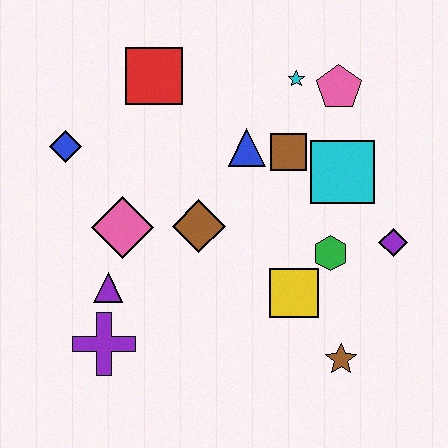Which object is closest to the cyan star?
The pink pentagon is closest to the cyan star.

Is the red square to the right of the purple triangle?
Yes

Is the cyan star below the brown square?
No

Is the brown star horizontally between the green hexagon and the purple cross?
No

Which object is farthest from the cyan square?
The purple cross is farthest from the cyan square.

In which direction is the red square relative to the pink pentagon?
The red square is to the left of the pink pentagon.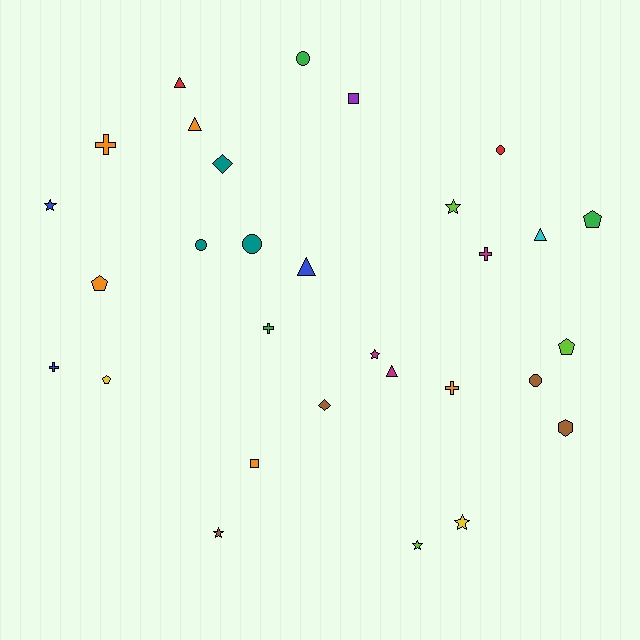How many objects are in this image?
There are 30 objects.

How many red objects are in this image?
There are 2 red objects.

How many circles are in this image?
There are 5 circles.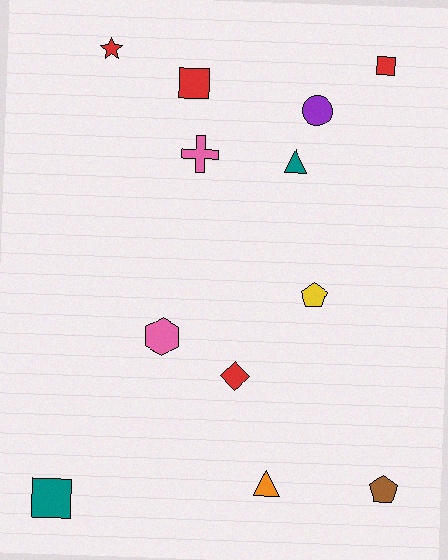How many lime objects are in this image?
There are no lime objects.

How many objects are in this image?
There are 12 objects.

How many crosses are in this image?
There is 1 cross.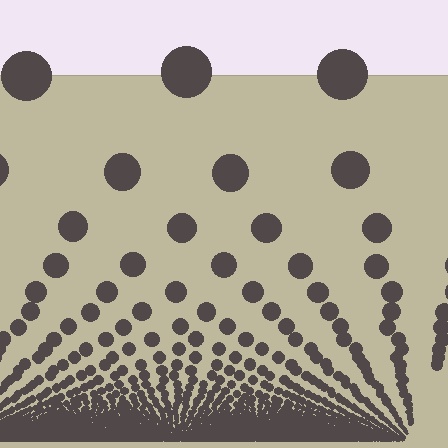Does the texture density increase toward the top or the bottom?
Density increases toward the bottom.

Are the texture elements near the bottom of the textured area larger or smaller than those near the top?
Smaller. The gradient is inverted — elements near the bottom are smaller and denser.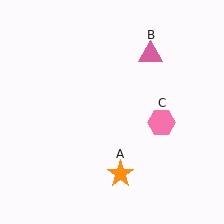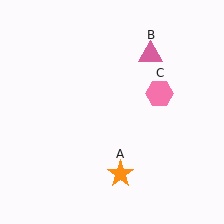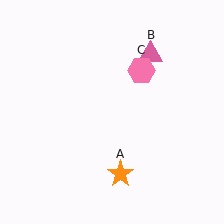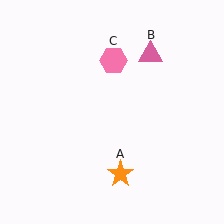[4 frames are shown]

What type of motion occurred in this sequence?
The pink hexagon (object C) rotated counterclockwise around the center of the scene.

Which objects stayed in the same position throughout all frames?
Orange star (object A) and pink triangle (object B) remained stationary.